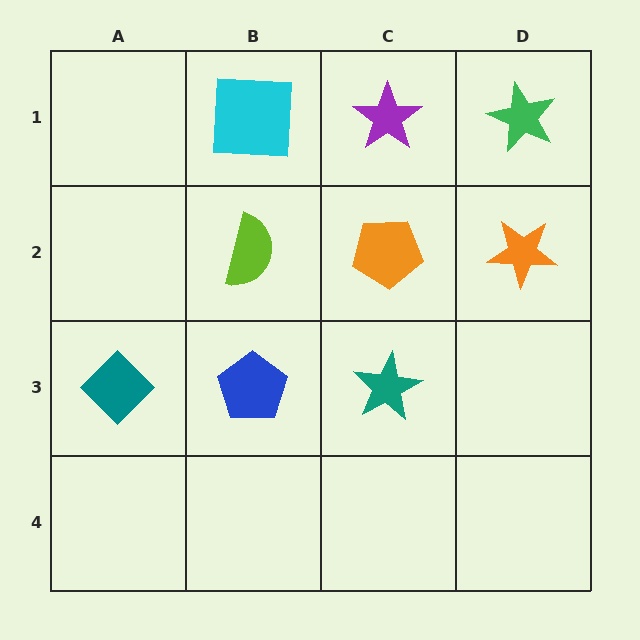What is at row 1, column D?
A green star.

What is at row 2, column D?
An orange star.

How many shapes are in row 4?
0 shapes.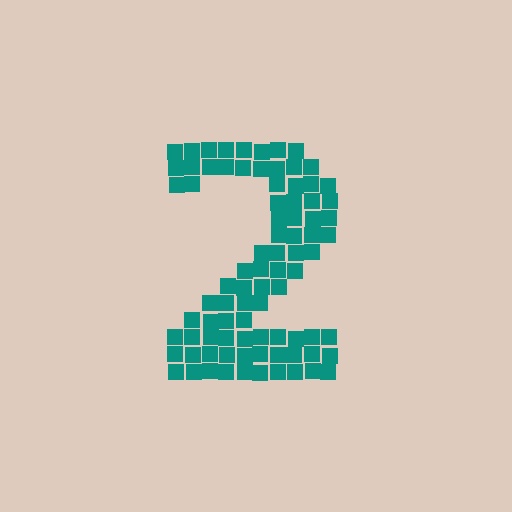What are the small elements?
The small elements are squares.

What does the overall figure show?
The overall figure shows the digit 2.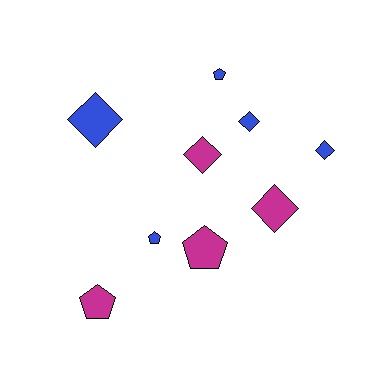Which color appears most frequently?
Blue, with 5 objects.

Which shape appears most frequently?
Diamond, with 5 objects.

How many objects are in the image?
There are 9 objects.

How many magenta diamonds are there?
There are 2 magenta diamonds.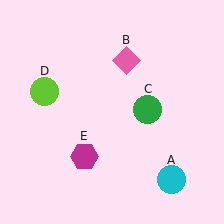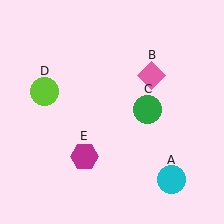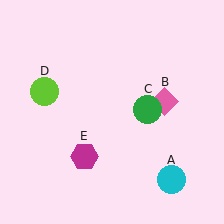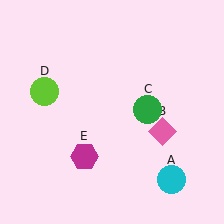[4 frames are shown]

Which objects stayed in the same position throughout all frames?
Cyan circle (object A) and green circle (object C) and lime circle (object D) and magenta hexagon (object E) remained stationary.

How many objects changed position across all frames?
1 object changed position: pink diamond (object B).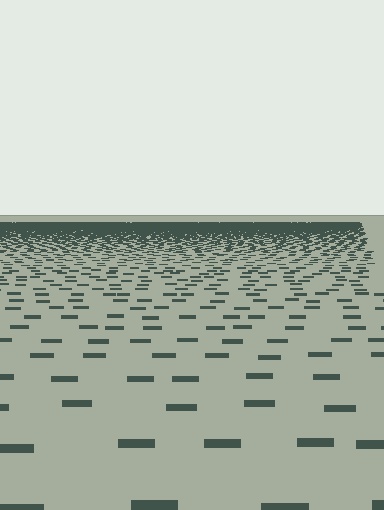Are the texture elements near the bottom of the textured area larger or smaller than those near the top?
Larger. Near the bottom, elements are closer to the viewer and appear at a bigger on-screen size.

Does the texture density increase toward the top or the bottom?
Density increases toward the top.